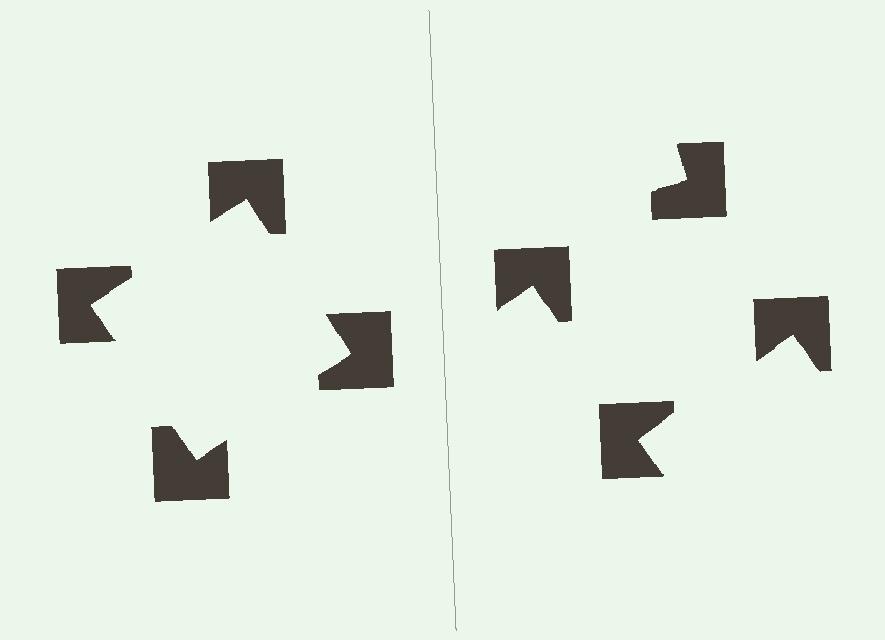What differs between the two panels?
The notched squares are positioned identically on both sides; only the wedge orientations differ. On the left they align to a square; on the right they are misaligned.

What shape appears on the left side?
An illusory square.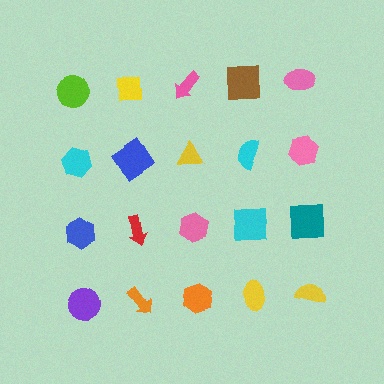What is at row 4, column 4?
A yellow ellipse.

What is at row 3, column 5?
A teal square.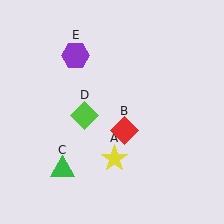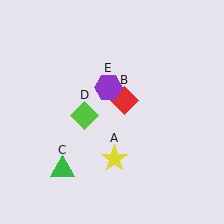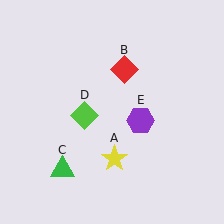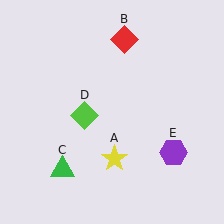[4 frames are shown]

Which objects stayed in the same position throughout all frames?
Yellow star (object A) and green triangle (object C) and lime diamond (object D) remained stationary.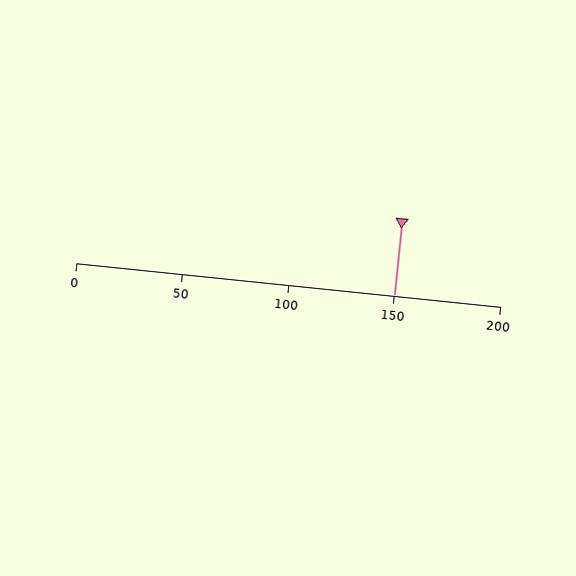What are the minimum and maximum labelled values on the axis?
The axis runs from 0 to 200.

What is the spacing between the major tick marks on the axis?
The major ticks are spaced 50 apart.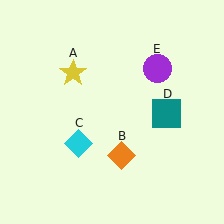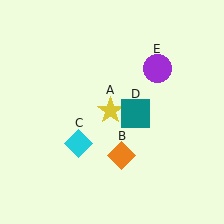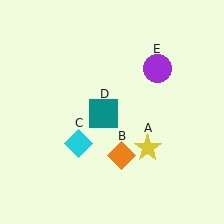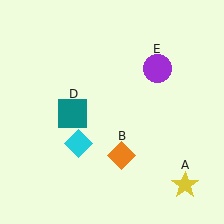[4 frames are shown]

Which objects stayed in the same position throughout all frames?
Orange diamond (object B) and cyan diamond (object C) and purple circle (object E) remained stationary.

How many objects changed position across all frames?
2 objects changed position: yellow star (object A), teal square (object D).